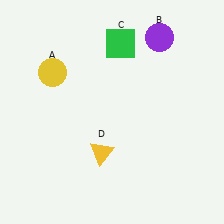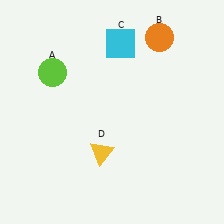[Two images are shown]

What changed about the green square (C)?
In Image 1, C is green. In Image 2, it changed to cyan.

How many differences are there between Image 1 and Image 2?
There are 3 differences between the two images.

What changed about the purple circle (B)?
In Image 1, B is purple. In Image 2, it changed to orange.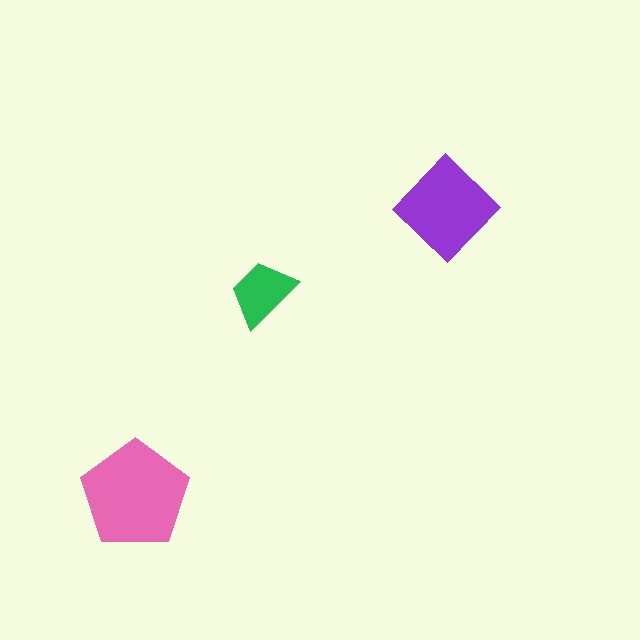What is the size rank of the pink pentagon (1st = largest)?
1st.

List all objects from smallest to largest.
The green trapezoid, the purple diamond, the pink pentagon.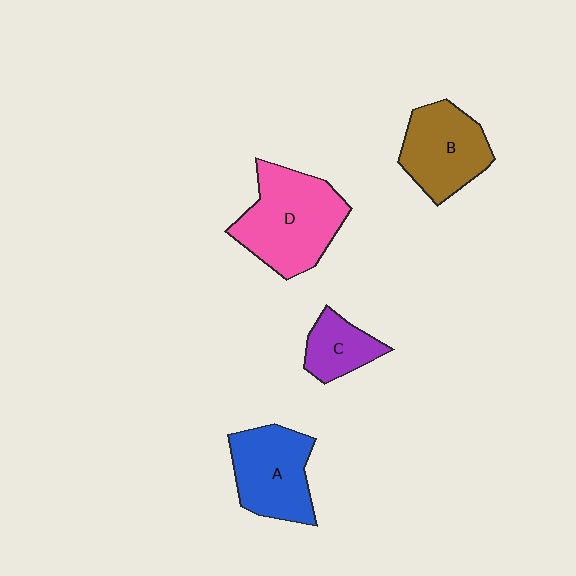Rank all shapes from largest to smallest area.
From largest to smallest: D (pink), A (blue), B (brown), C (purple).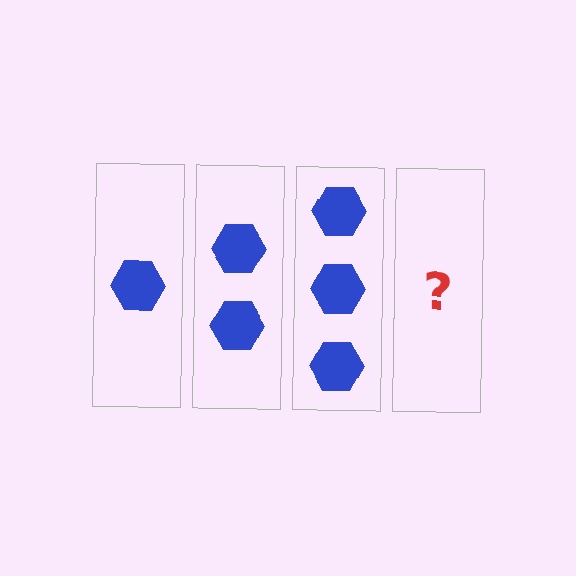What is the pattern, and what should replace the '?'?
The pattern is that each step adds one more hexagon. The '?' should be 4 hexagons.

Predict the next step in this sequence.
The next step is 4 hexagons.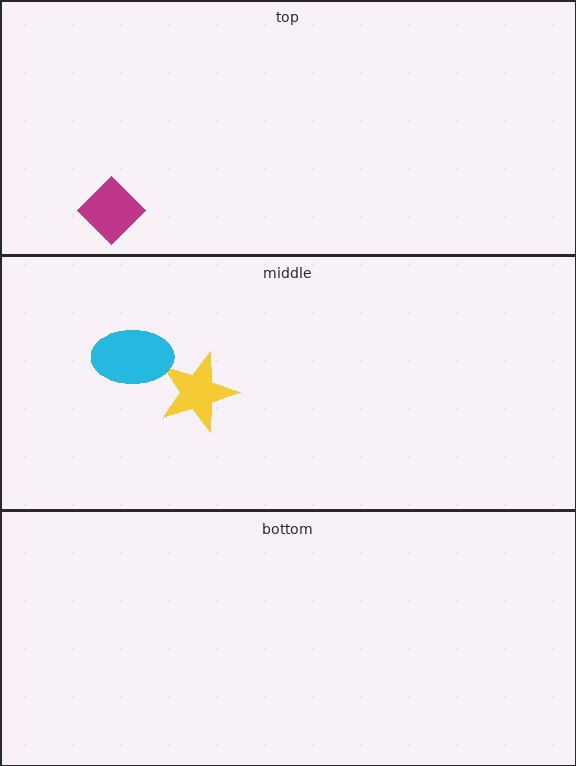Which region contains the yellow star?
The middle region.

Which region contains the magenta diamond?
The top region.